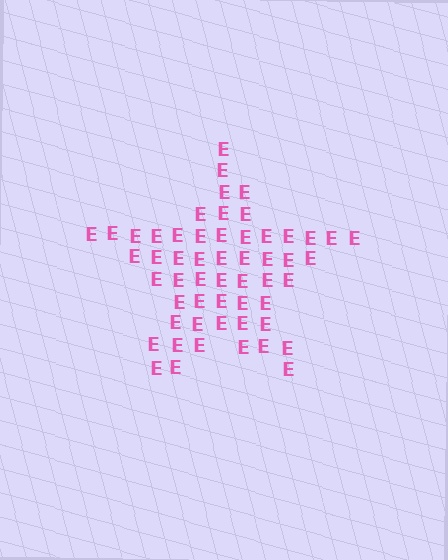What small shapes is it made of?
It is made of small letter E's.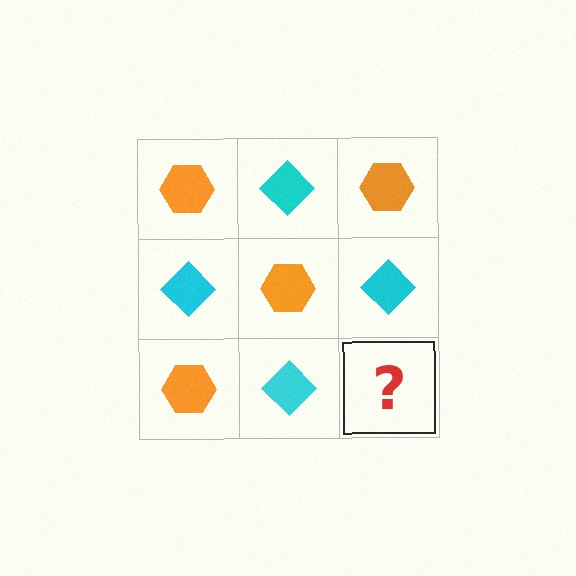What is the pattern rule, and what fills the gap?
The rule is that it alternates orange hexagon and cyan diamond in a checkerboard pattern. The gap should be filled with an orange hexagon.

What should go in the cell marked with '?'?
The missing cell should contain an orange hexagon.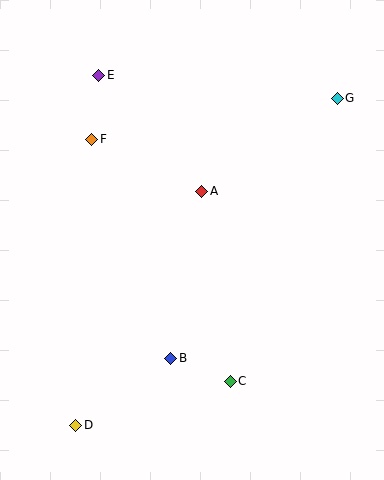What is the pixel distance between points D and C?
The distance between D and C is 161 pixels.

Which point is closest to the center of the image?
Point A at (202, 191) is closest to the center.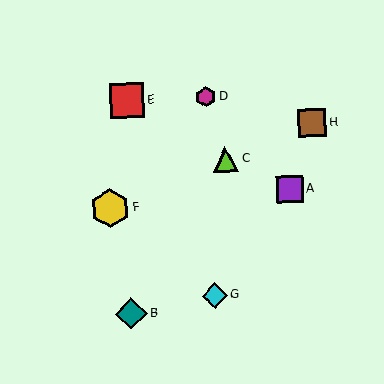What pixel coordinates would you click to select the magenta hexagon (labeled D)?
Click at (205, 97) to select the magenta hexagon D.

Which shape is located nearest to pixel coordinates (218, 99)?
The magenta hexagon (labeled D) at (205, 97) is nearest to that location.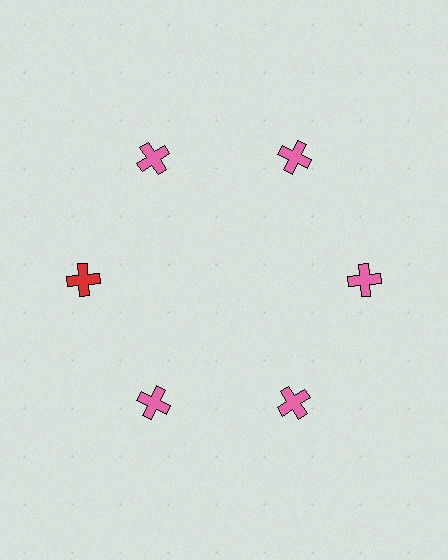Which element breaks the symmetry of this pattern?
The red cross at roughly the 9 o'clock position breaks the symmetry. All other shapes are pink crosses.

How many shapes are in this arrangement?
There are 6 shapes arranged in a ring pattern.